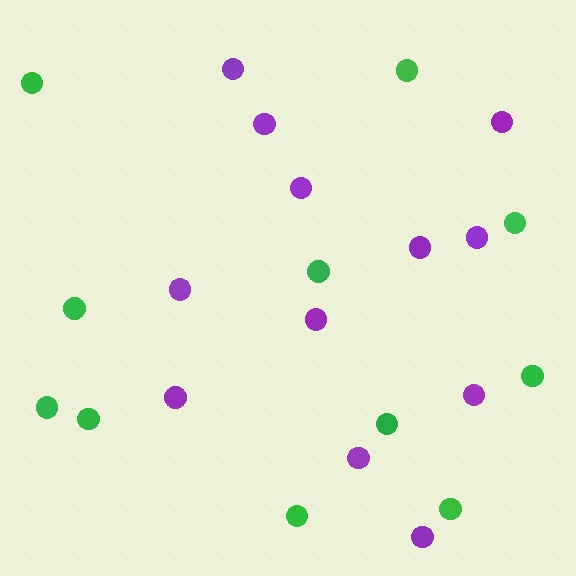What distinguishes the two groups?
There are 2 groups: one group of green circles (11) and one group of purple circles (12).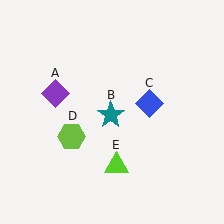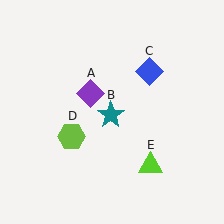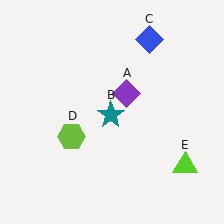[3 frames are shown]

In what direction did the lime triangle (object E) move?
The lime triangle (object E) moved right.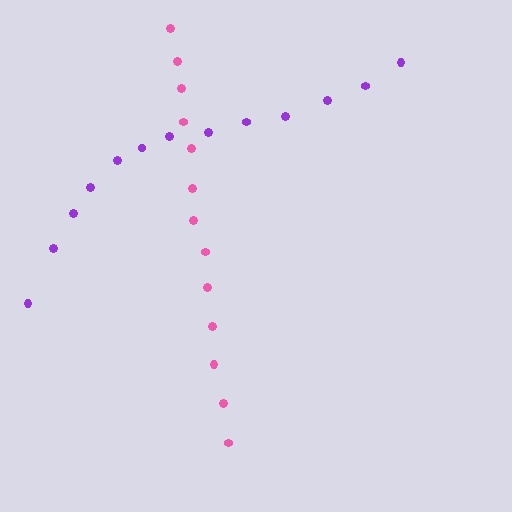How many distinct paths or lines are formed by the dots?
There are 2 distinct paths.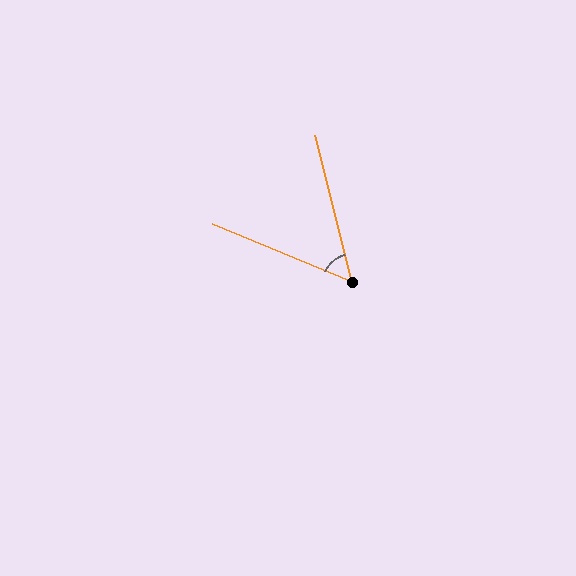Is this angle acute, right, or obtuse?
It is acute.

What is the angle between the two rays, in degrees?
Approximately 53 degrees.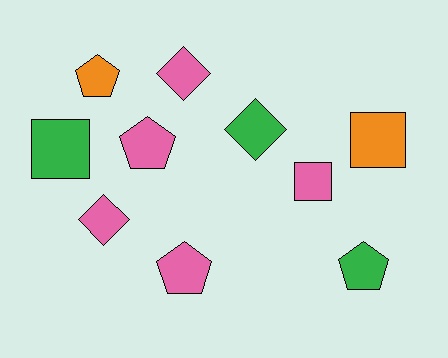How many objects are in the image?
There are 10 objects.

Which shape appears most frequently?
Pentagon, with 4 objects.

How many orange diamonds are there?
There are no orange diamonds.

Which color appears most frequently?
Pink, with 5 objects.